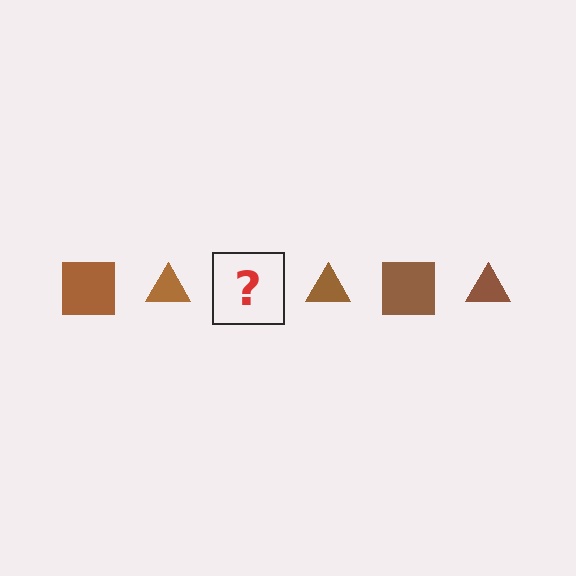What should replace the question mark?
The question mark should be replaced with a brown square.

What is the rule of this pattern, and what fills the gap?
The rule is that the pattern cycles through square, triangle shapes in brown. The gap should be filled with a brown square.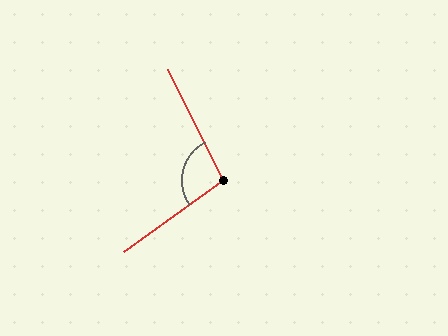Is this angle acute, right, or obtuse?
It is obtuse.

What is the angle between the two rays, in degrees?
Approximately 99 degrees.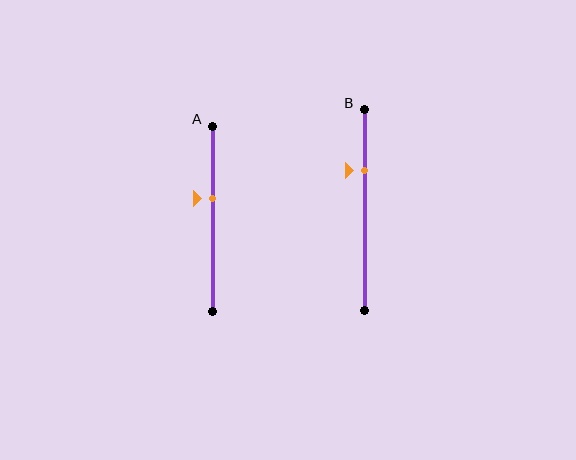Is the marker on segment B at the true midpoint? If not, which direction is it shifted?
No, the marker on segment B is shifted upward by about 19% of the segment length.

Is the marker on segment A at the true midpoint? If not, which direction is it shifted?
No, the marker on segment A is shifted upward by about 11% of the segment length.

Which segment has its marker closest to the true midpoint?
Segment A has its marker closest to the true midpoint.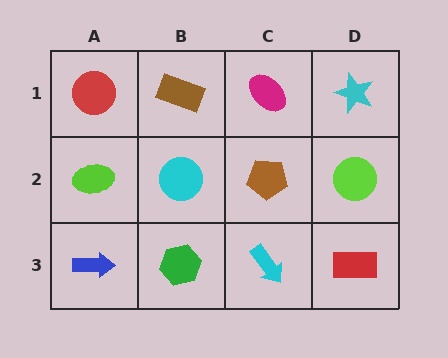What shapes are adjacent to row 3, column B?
A cyan circle (row 2, column B), a blue arrow (row 3, column A), a cyan arrow (row 3, column C).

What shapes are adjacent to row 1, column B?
A cyan circle (row 2, column B), a red circle (row 1, column A), a magenta ellipse (row 1, column C).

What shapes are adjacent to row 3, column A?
A lime ellipse (row 2, column A), a green hexagon (row 3, column B).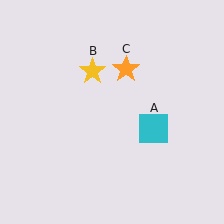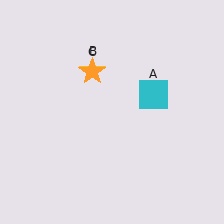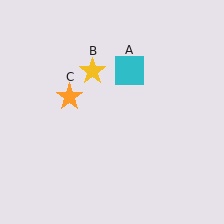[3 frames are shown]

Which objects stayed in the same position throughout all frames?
Yellow star (object B) remained stationary.